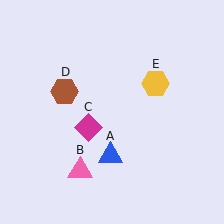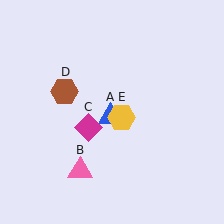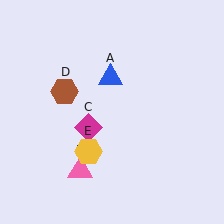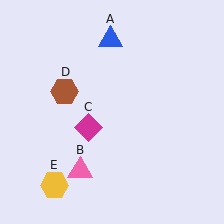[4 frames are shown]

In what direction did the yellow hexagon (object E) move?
The yellow hexagon (object E) moved down and to the left.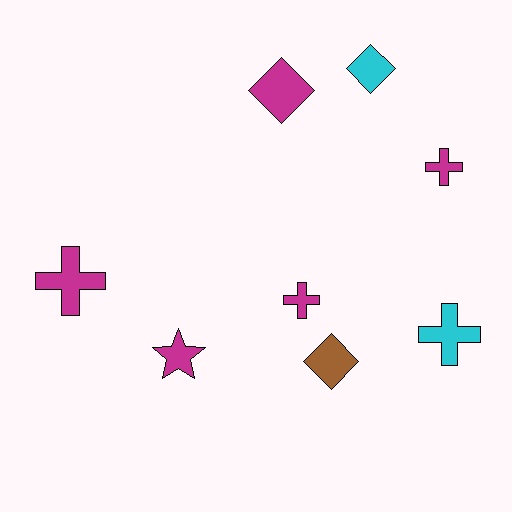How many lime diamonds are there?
There are no lime diamonds.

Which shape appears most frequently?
Cross, with 4 objects.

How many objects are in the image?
There are 8 objects.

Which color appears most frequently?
Magenta, with 5 objects.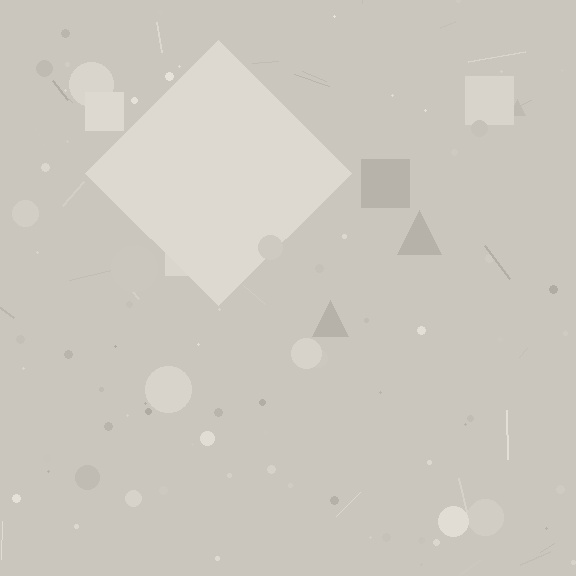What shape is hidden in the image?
A diamond is hidden in the image.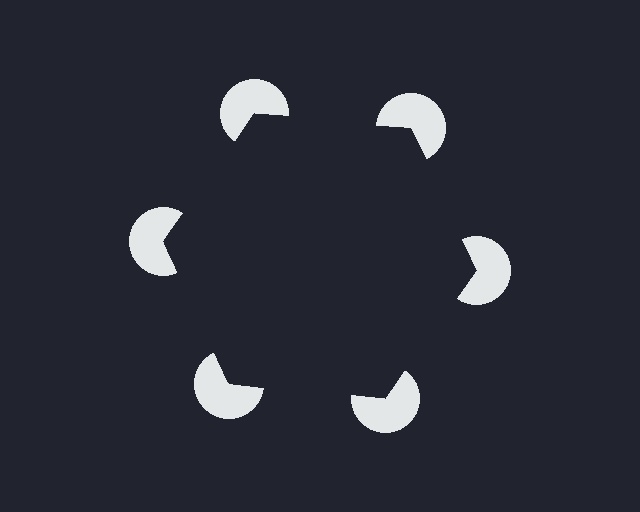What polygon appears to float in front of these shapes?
An illusory hexagon — its edges are inferred from the aligned wedge cuts in the pac-man discs, not physically drawn.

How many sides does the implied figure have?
6 sides.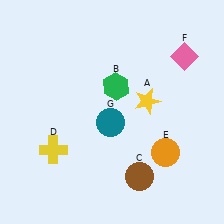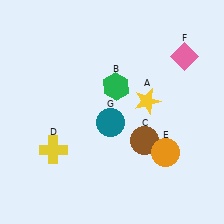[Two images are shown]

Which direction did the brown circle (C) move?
The brown circle (C) moved up.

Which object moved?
The brown circle (C) moved up.